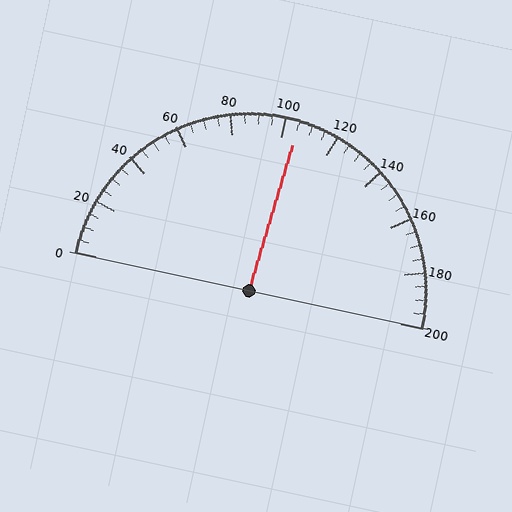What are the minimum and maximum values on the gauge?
The gauge ranges from 0 to 200.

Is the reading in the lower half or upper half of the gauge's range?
The reading is in the upper half of the range (0 to 200).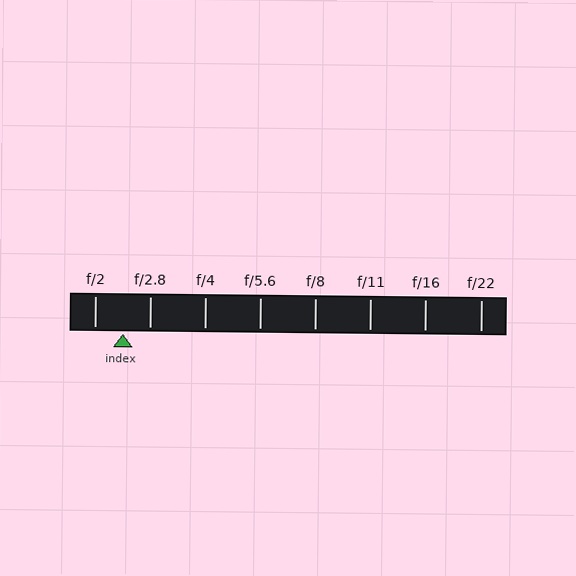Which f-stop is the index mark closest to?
The index mark is closest to f/2.8.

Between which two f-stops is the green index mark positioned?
The index mark is between f/2 and f/2.8.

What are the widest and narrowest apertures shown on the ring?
The widest aperture shown is f/2 and the narrowest is f/22.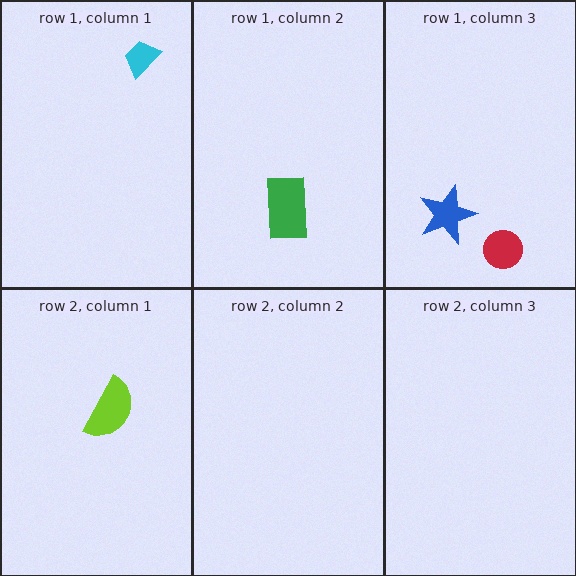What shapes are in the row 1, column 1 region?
The cyan trapezoid.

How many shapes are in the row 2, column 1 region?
1.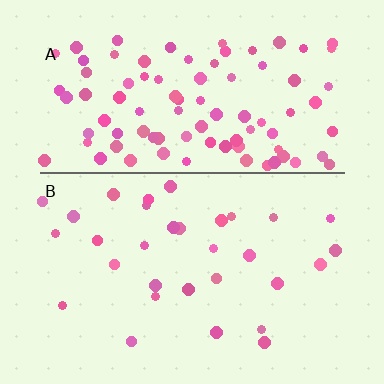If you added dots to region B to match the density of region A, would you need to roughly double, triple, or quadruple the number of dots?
Approximately triple.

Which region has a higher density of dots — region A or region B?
A (the top).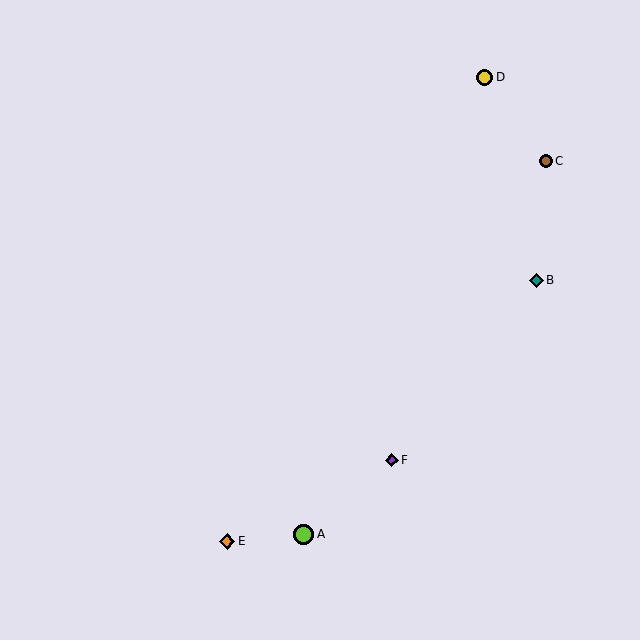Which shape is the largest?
The lime circle (labeled A) is the largest.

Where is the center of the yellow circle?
The center of the yellow circle is at (484, 77).